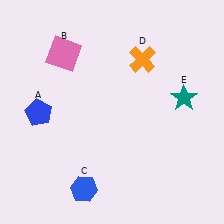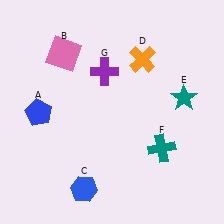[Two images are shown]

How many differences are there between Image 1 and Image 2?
There are 2 differences between the two images.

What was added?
A teal cross (F), a purple cross (G) were added in Image 2.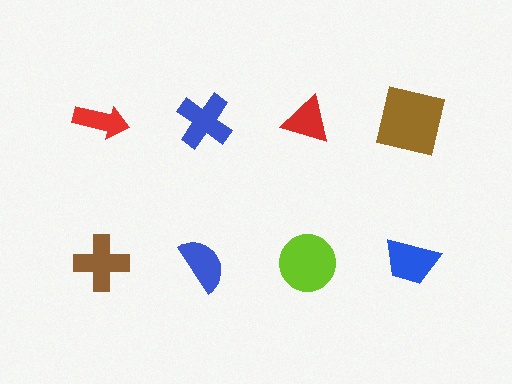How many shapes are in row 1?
4 shapes.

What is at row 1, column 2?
A blue cross.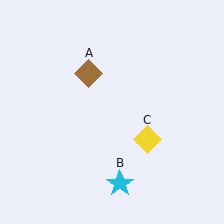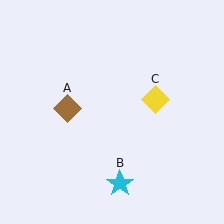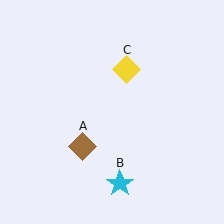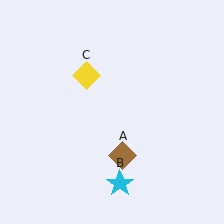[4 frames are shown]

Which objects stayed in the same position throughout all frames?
Cyan star (object B) remained stationary.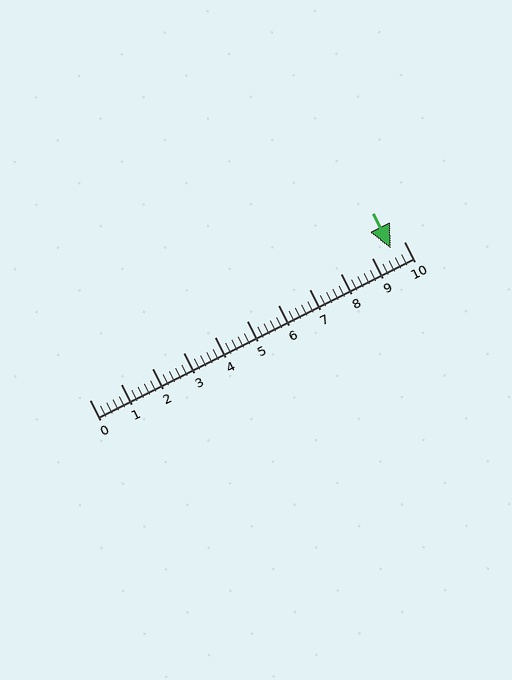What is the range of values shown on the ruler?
The ruler shows values from 0 to 10.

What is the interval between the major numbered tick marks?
The major tick marks are spaced 1 units apart.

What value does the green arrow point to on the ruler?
The green arrow points to approximately 9.6.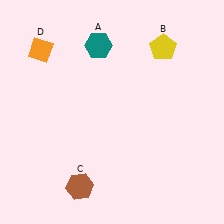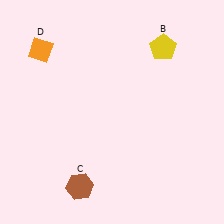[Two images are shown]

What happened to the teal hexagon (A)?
The teal hexagon (A) was removed in Image 2. It was in the top-left area of Image 1.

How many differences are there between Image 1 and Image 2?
There is 1 difference between the two images.